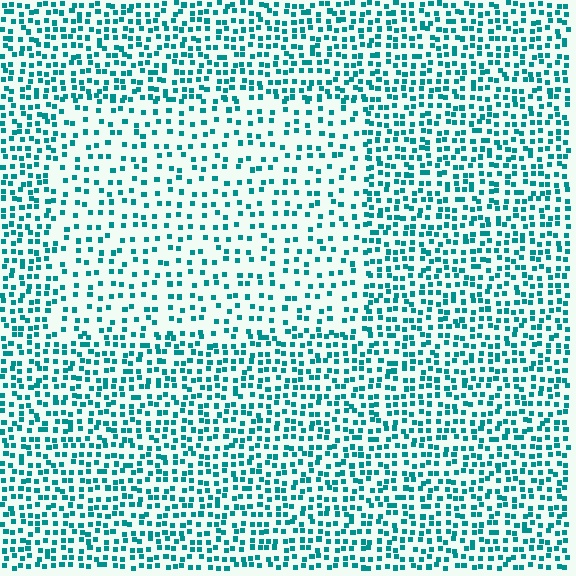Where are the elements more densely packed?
The elements are more densely packed outside the rectangle boundary.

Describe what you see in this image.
The image contains small teal elements arranged at two different densities. A rectangle-shaped region is visible where the elements are less densely packed than the surrounding area.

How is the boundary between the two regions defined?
The boundary is defined by a change in element density (approximately 1.9x ratio). All elements are the same color, size, and shape.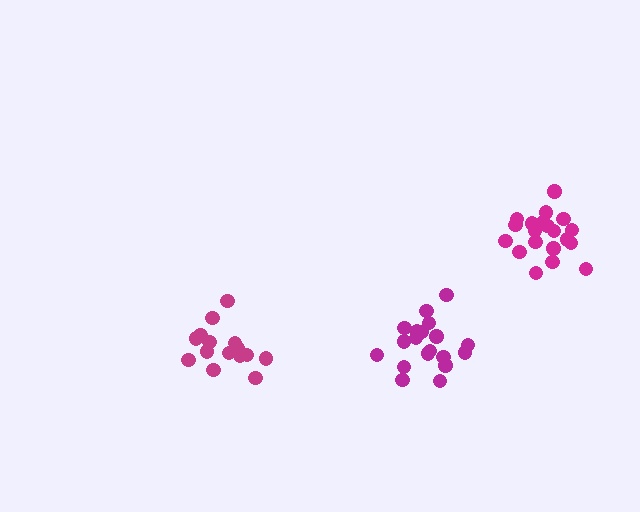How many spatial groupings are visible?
There are 3 spatial groupings.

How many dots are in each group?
Group 1: 20 dots, Group 2: 15 dots, Group 3: 19 dots (54 total).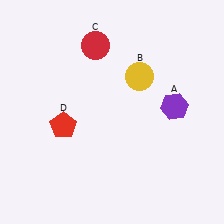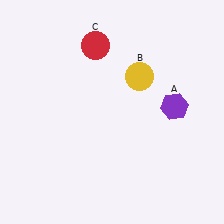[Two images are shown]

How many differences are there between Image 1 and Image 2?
There is 1 difference between the two images.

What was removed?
The red pentagon (D) was removed in Image 2.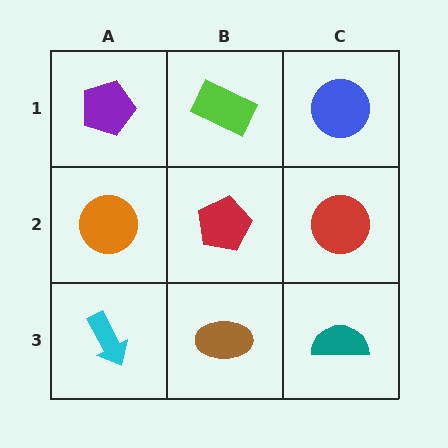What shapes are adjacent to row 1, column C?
A red circle (row 2, column C), a lime rectangle (row 1, column B).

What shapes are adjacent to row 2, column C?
A blue circle (row 1, column C), a teal semicircle (row 3, column C), a red pentagon (row 2, column B).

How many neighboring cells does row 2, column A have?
3.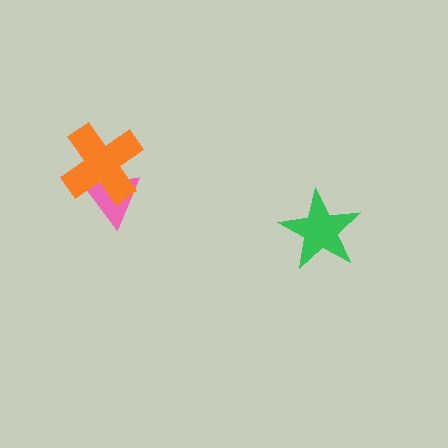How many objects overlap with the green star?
0 objects overlap with the green star.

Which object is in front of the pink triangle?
The orange cross is in front of the pink triangle.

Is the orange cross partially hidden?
No, no other shape covers it.